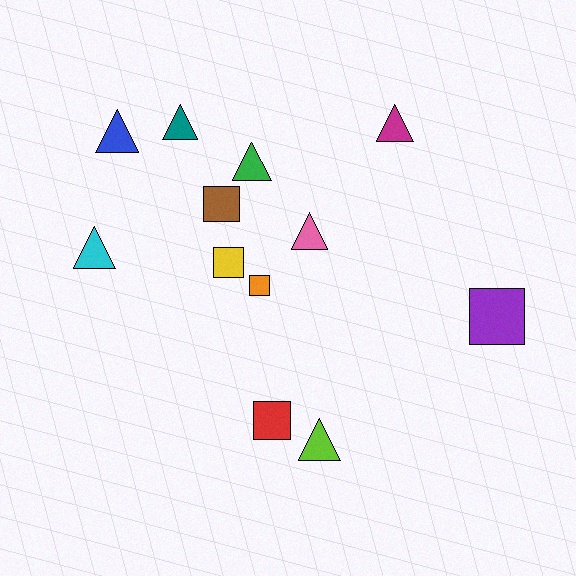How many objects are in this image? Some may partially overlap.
There are 12 objects.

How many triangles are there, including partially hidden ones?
There are 7 triangles.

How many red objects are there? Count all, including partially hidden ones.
There is 1 red object.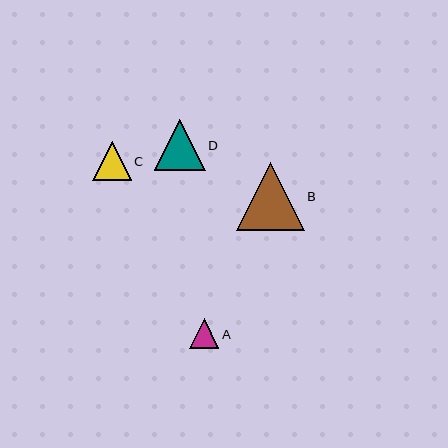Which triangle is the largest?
Triangle B is the largest with a size of approximately 68 pixels.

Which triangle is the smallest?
Triangle A is the smallest with a size of approximately 30 pixels.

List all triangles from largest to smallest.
From largest to smallest: B, D, C, A.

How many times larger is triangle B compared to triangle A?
Triangle B is approximately 2.3 times the size of triangle A.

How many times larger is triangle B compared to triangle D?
Triangle B is approximately 1.3 times the size of triangle D.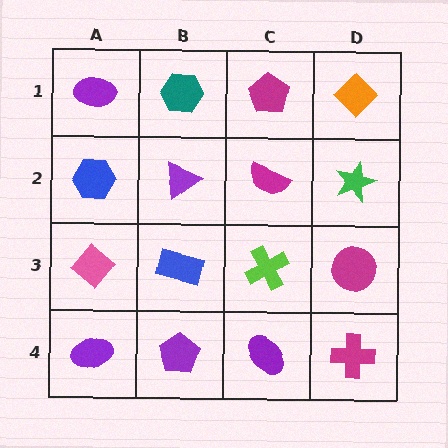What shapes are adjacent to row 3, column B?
A purple triangle (row 2, column B), a purple pentagon (row 4, column B), a pink diamond (row 3, column A), a lime cross (row 3, column C).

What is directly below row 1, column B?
A purple triangle.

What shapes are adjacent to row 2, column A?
A purple ellipse (row 1, column A), a pink diamond (row 3, column A), a purple triangle (row 2, column B).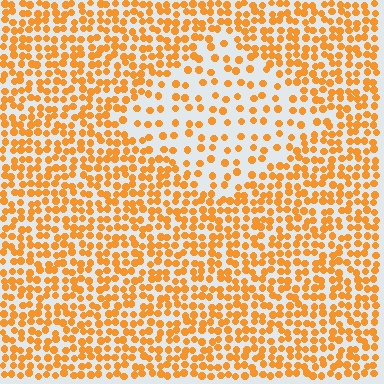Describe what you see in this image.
The image contains small orange elements arranged at two different densities. A diamond-shaped region is visible where the elements are less densely packed than the surrounding area.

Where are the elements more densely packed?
The elements are more densely packed outside the diamond boundary.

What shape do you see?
I see a diamond.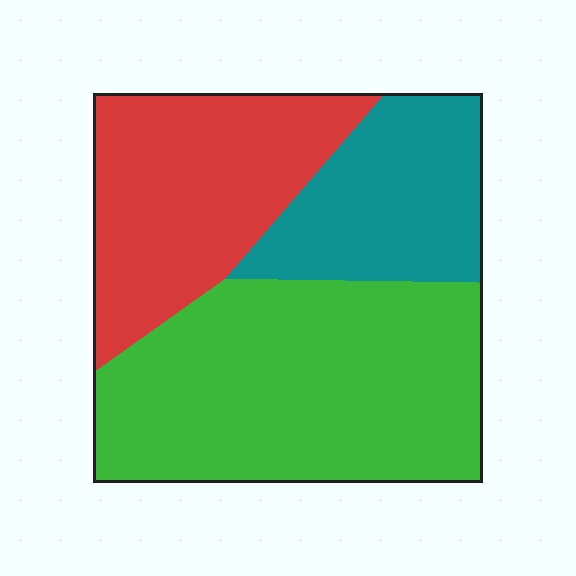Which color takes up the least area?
Teal, at roughly 20%.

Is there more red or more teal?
Red.